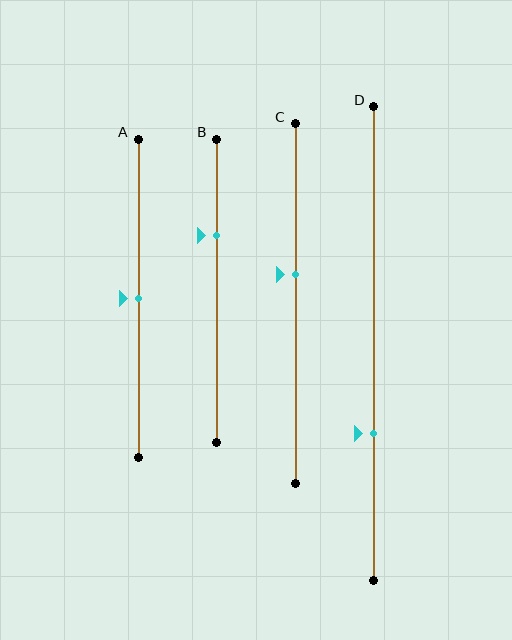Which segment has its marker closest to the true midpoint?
Segment A has its marker closest to the true midpoint.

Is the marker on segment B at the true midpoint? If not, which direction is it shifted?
No, the marker on segment B is shifted upward by about 18% of the segment length.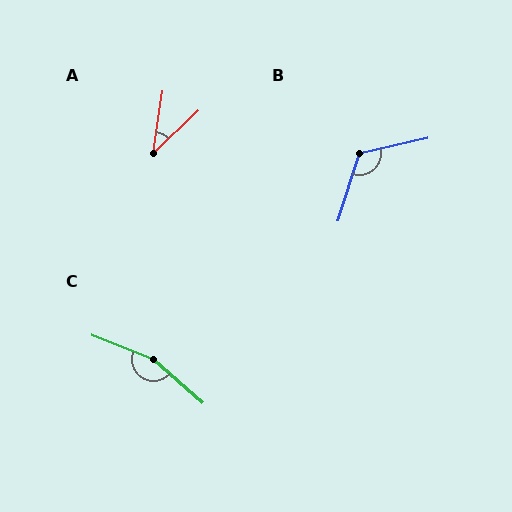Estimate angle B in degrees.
Approximately 121 degrees.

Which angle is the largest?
C, at approximately 160 degrees.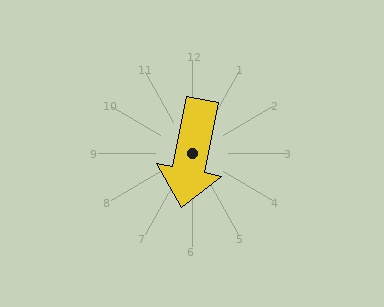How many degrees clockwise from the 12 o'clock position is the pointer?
Approximately 191 degrees.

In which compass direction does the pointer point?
South.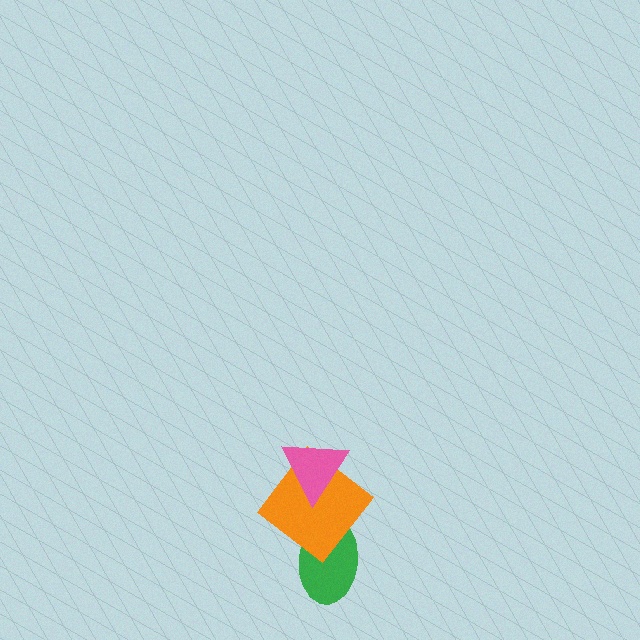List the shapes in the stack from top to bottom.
From top to bottom: the pink triangle, the orange diamond, the green ellipse.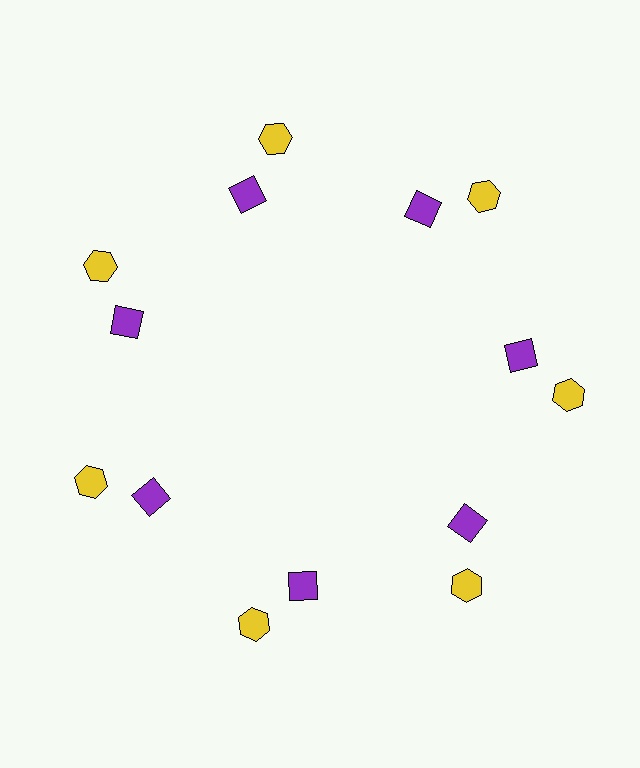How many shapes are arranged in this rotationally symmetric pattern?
There are 14 shapes, arranged in 7 groups of 2.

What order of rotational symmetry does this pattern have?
This pattern has 7-fold rotational symmetry.